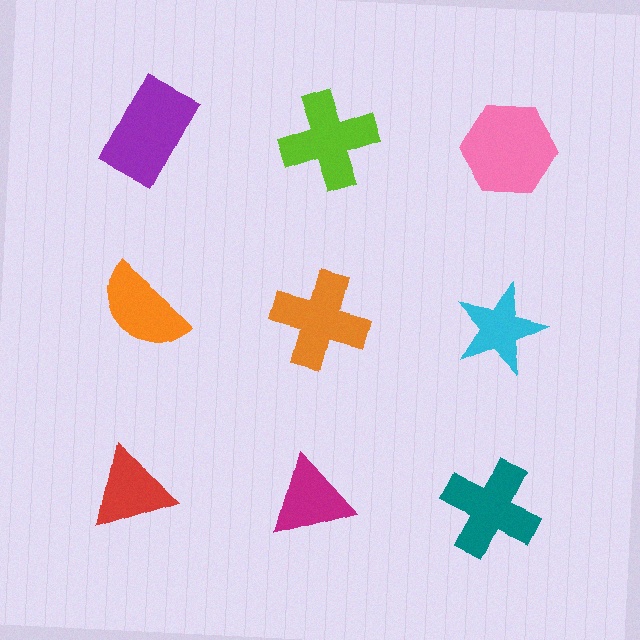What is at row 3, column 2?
A magenta triangle.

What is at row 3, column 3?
A teal cross.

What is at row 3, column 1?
A red triangle.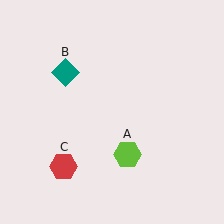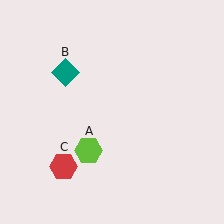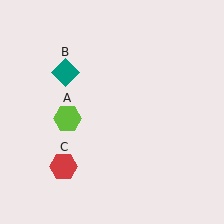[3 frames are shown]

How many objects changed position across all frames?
1 object changed position: lime hexagon (object A).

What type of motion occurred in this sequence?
The lime hexagon (object A) rotated clockwise around the center of the scene.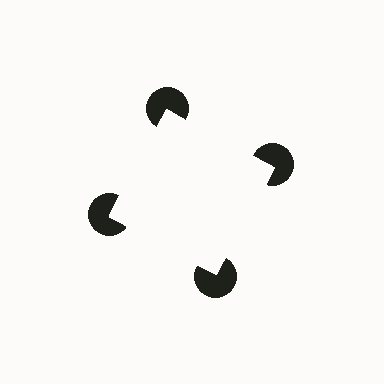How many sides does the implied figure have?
4 sides.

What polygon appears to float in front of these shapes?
An illusory square — its edges are inferred from the aligned wedge cuts in the pac-man discs, not physically drawn.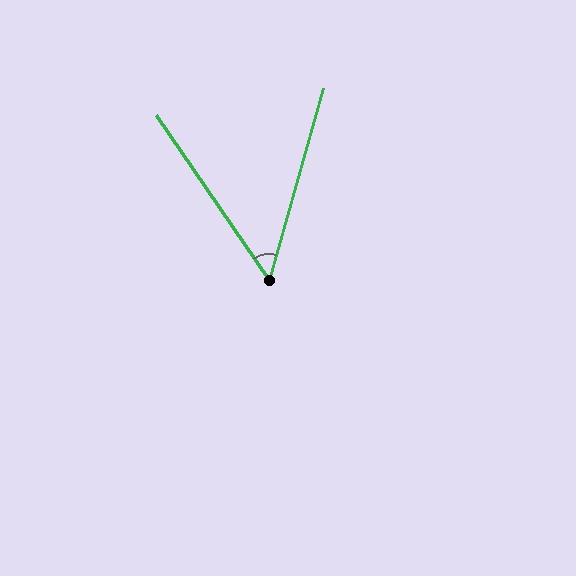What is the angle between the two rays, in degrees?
Approximately 50 degrees.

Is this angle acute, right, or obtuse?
It is acute.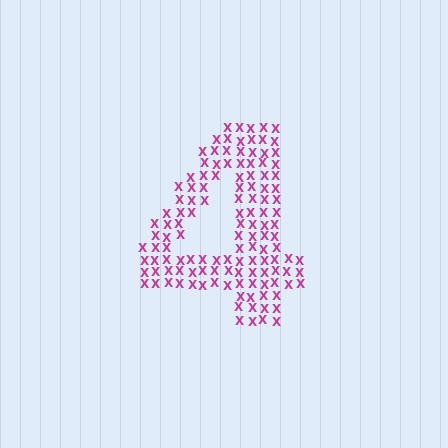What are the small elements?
The small elements are letter X's.